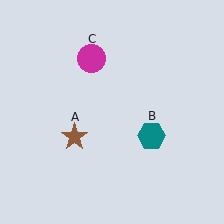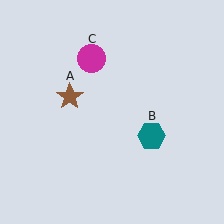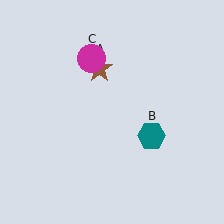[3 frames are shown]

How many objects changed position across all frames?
1 object changed position: brown star (object A).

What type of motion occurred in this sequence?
The brown star (object A) rotated clockwise around the center of the scene.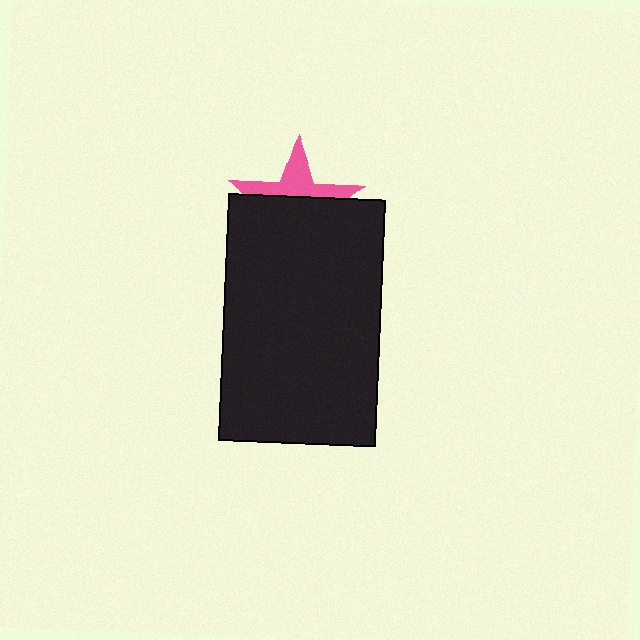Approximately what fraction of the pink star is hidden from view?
Roughly 60% of the pink star is hidden behind the black rectangle.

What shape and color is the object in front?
The object in front is a black rectangle.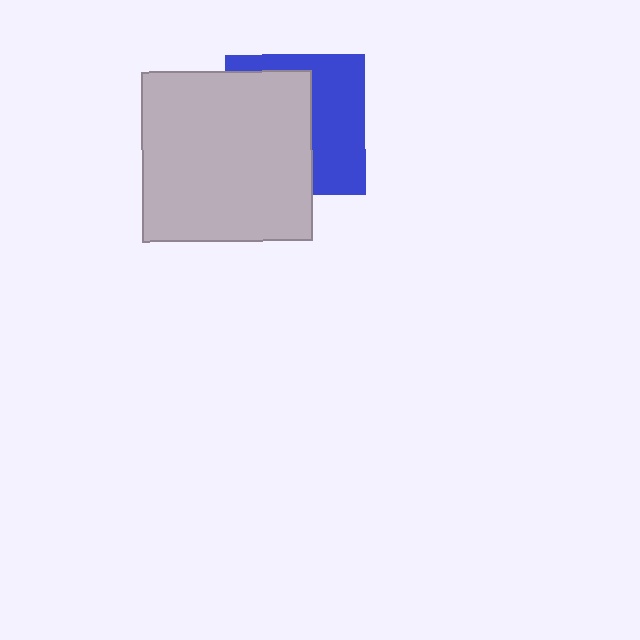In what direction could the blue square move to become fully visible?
The blue square could move right. That would shift it out from behind the light gray square entirely.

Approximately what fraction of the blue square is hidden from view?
Roughly 55% of the blue square is hidden behind the light gray square.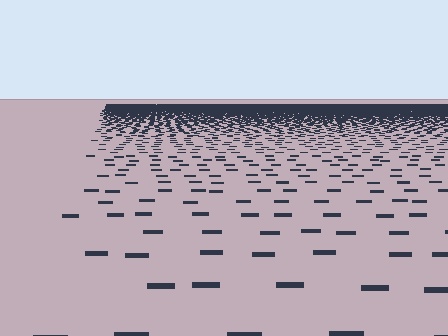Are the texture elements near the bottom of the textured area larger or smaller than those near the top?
Larger. Near the bottom, elements are closer to the viewer and appear at a bigger on-screen size.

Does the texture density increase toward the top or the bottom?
Density increases toward the top.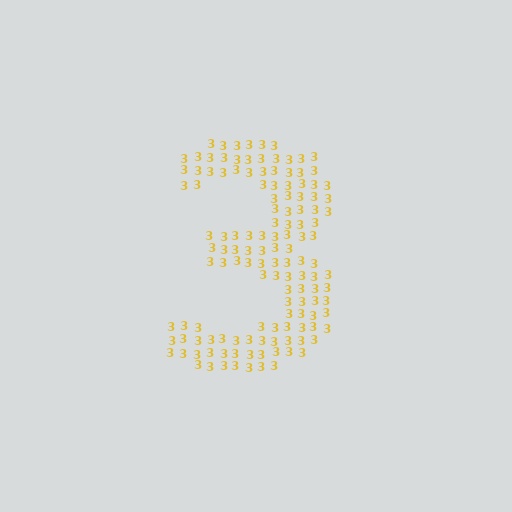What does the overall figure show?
The overall figure shows the digit 3.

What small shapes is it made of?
It is made of small digit 3's.